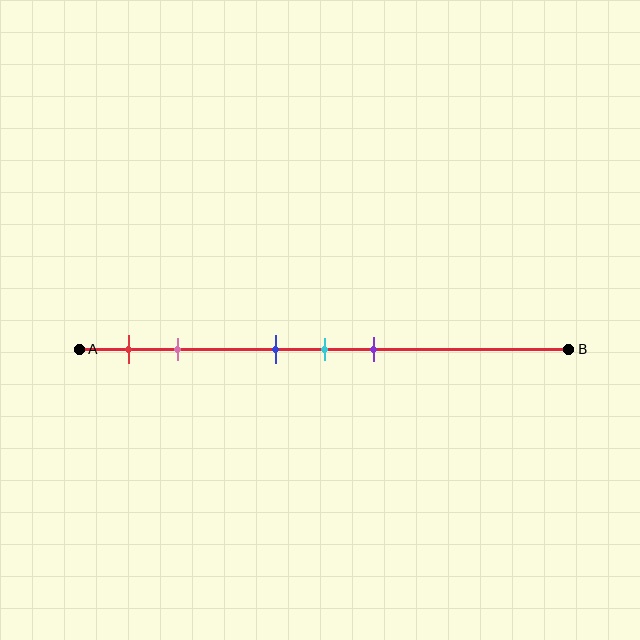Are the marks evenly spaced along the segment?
No, the marks are not evenly spaced.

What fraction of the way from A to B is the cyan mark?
The cyan mark is approximately 50% (0.5) of the way from A to B.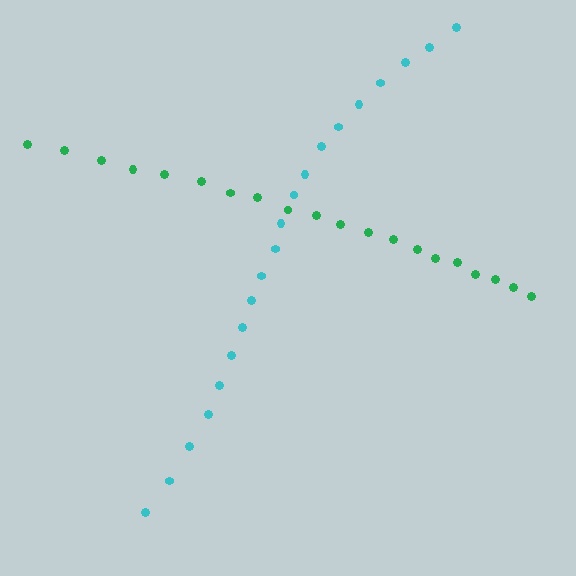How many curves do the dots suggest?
There are 2 distinct paths.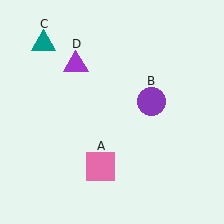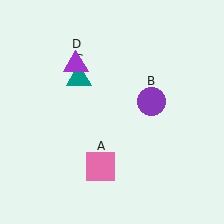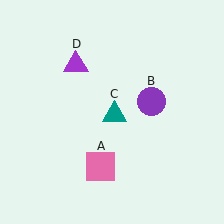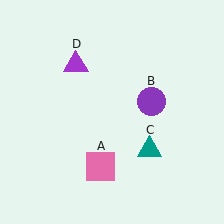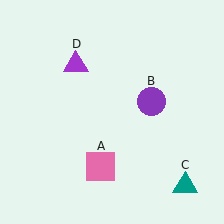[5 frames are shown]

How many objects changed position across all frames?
1 object changed position: teal triangle (object C).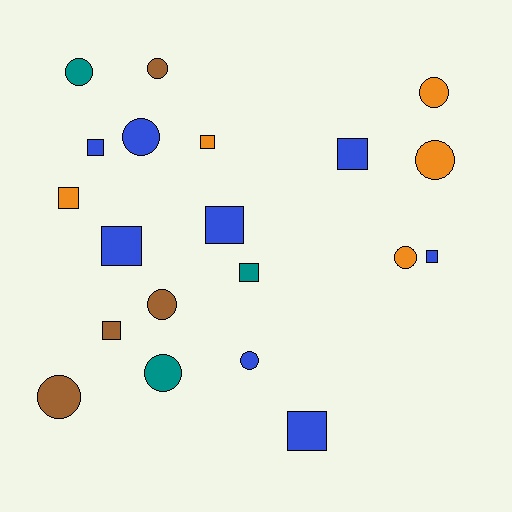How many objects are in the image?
There are 20 objects.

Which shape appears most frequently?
Circle, with 10 objects.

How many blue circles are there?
There are 2 blue circles.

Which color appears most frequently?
Blue, with 8 objects.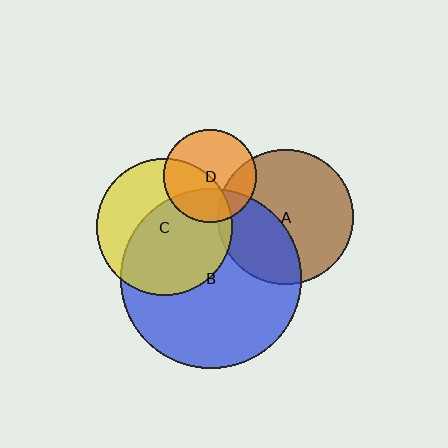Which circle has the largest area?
Circle B (blue).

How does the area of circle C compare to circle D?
Approximately 2.2 times.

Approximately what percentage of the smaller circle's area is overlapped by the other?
Approximately 60%.